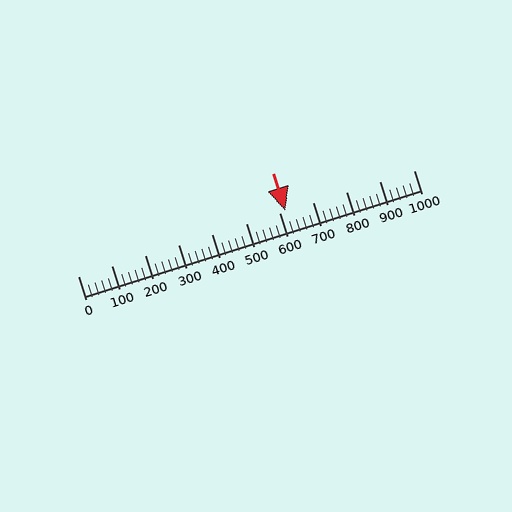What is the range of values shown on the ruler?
The ruler shows values from 0 to 1000.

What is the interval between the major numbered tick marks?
The major tick marks are spaced 100 units apart.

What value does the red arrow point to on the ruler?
The red arrow points to approximately 619.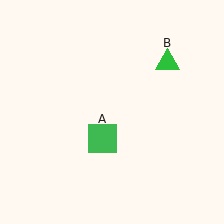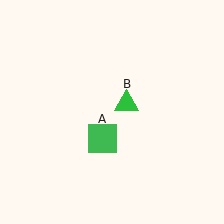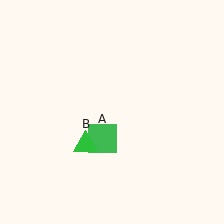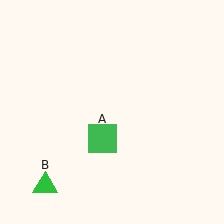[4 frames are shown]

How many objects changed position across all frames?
1 object changed position: green triangle (object B).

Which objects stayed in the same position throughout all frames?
Green square (object A) remained stationary.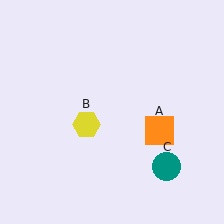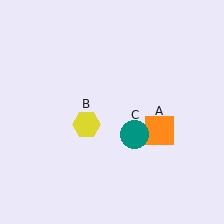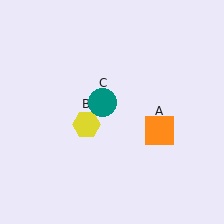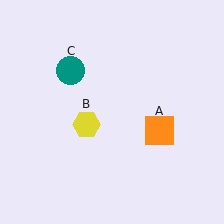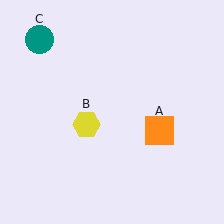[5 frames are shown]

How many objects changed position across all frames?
1 object changed position: teal circle (object C).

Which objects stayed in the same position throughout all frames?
Orange square (object A) and yellow hexagon (object B) remained stationary.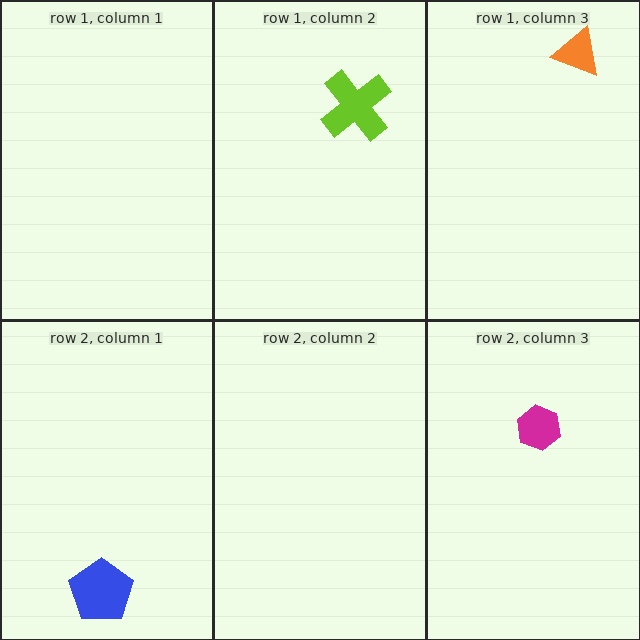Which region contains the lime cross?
The row 1, column 2 region.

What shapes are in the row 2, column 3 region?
The magenta hexagon.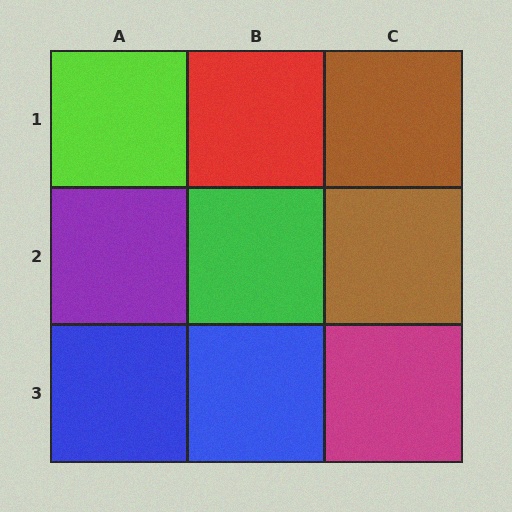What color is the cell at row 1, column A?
Lime.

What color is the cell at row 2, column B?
Green.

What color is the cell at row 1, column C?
Brown.